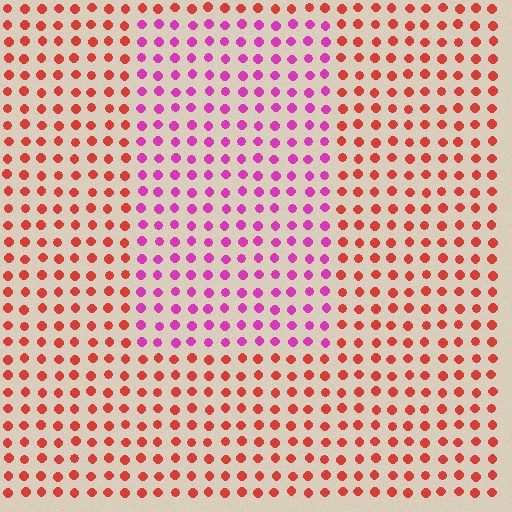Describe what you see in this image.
The image is filled with small red elements in a uniform arrangement. A rectangle-shaped region is visible where the elements are tinted to a slightly different hue, forming a subtle color boundary.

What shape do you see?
I see a rectangle.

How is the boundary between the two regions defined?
The boundary is defined purely by a slight shift in hue (about 50 degrees). Spacing, size, and orientation are identical on both sides.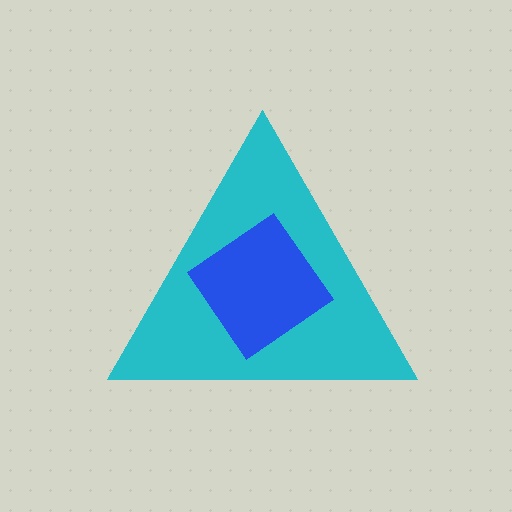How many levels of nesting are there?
2.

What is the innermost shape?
The blue diamond.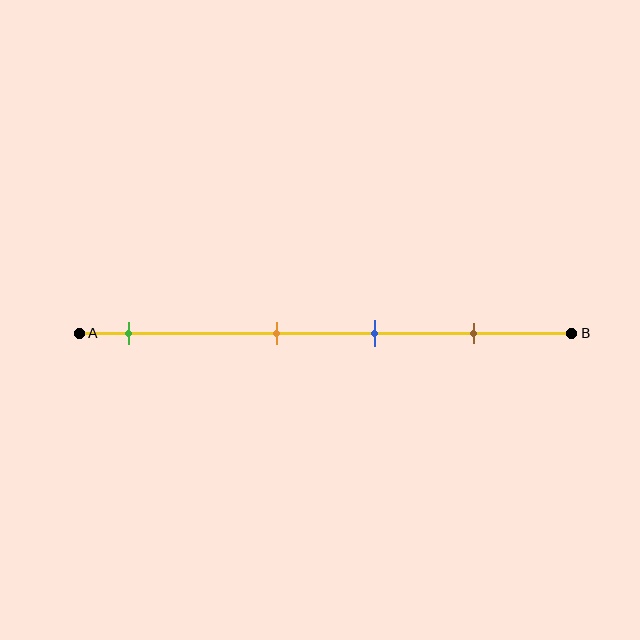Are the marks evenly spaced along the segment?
No, the marks are not evenly spaced.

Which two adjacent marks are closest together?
The orange and blue marks are the closest adjacent pair.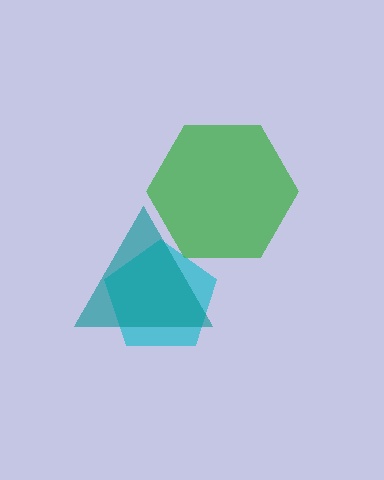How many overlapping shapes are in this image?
There are 3 overlapping shapes in the image.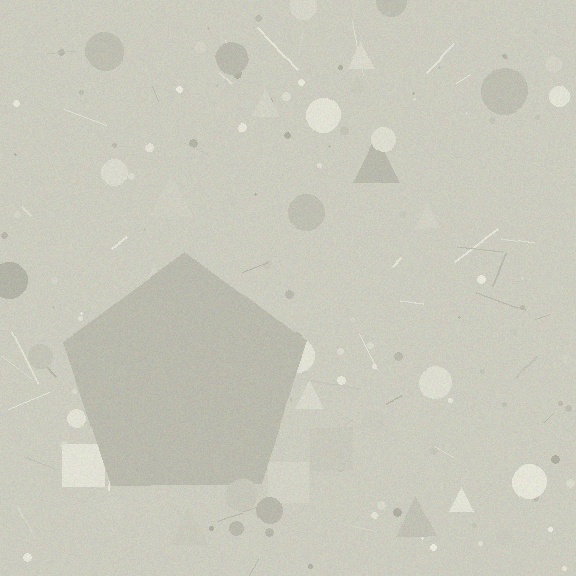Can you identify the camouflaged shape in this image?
The camouflaged shape is a pentagon.